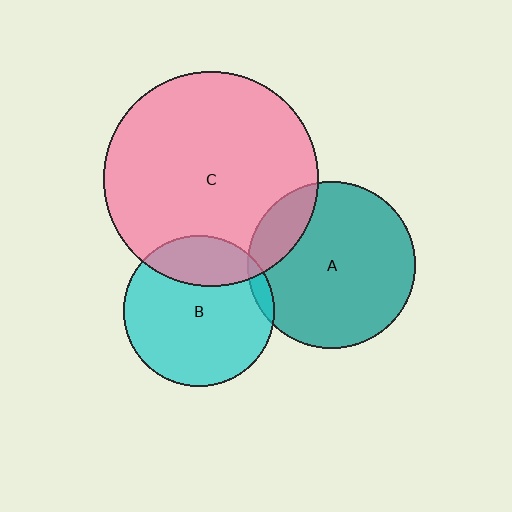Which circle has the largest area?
Circle C (pink).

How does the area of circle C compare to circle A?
Approximately 1.6 times.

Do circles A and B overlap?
Yes.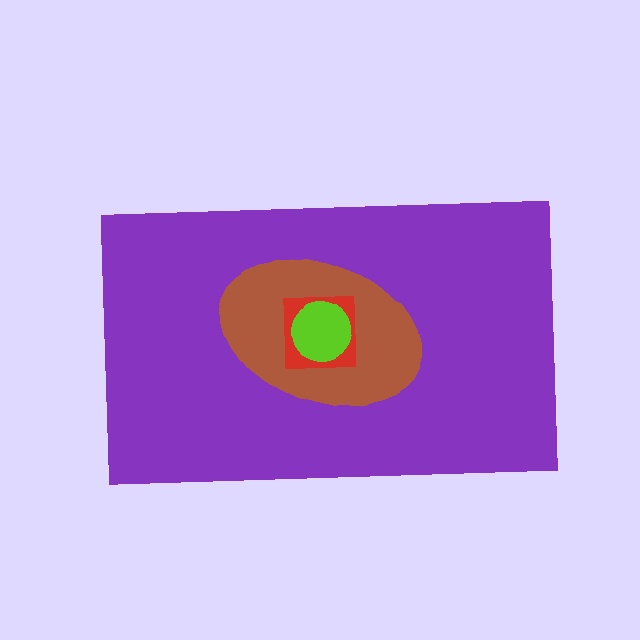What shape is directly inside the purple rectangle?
The brown ellipse.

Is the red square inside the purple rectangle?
Yes.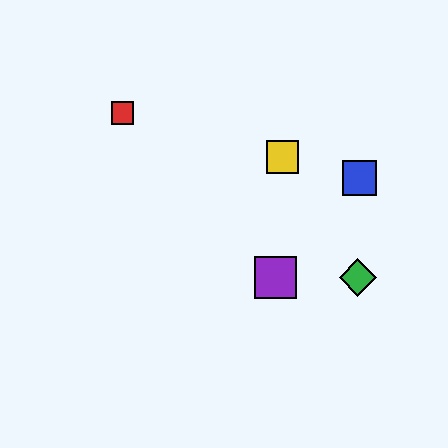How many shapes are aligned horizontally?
2 shapes (the green diamond, the purple square) are aligned horizontally.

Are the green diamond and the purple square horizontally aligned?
Yes, both are at y≈278.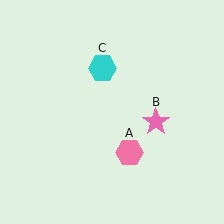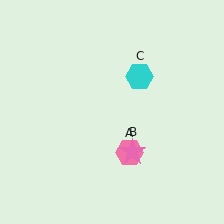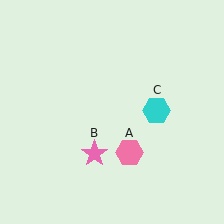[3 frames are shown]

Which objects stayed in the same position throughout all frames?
Pink hexagon (object A) remained stationary.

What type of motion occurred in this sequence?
The pink star (object B), cyan hexagon (object C) rotated clockwise around the center of the scene.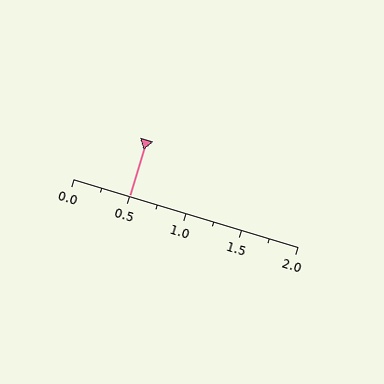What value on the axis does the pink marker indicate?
The marker indicates approximately 0.5.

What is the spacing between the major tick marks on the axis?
The major ticks are spaced 0.5 apart.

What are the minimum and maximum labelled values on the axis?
The axis runs from 0.0 to 2.0.